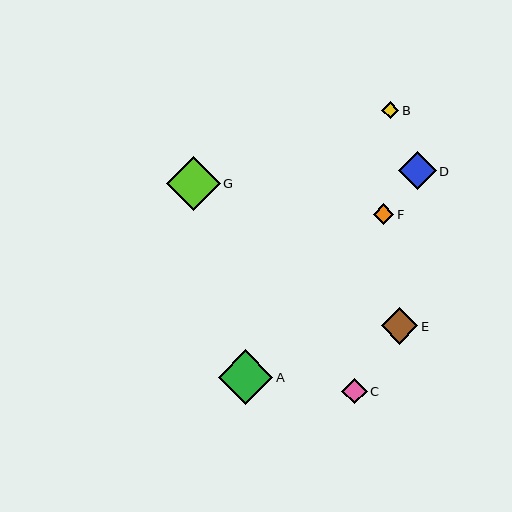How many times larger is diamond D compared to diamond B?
Diamond D is approximately 2.2 times the size of diamond B.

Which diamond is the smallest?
Diamond B is the smallest with a size of approximately 17 pixels.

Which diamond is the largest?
Diamond A is the largest with a size of approximately 55 pixels.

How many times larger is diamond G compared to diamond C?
Diamond G is approximately 2.1 times the size of diamond C.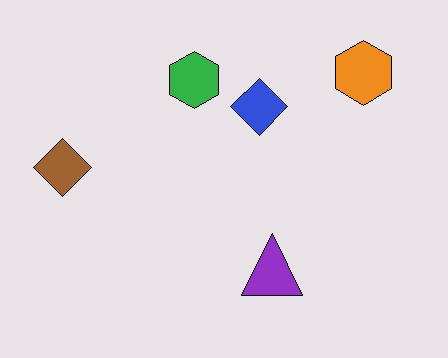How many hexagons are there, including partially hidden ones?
There are 2 hexagons.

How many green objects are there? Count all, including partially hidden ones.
There is 1 green object.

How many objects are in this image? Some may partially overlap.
There are 5 objects.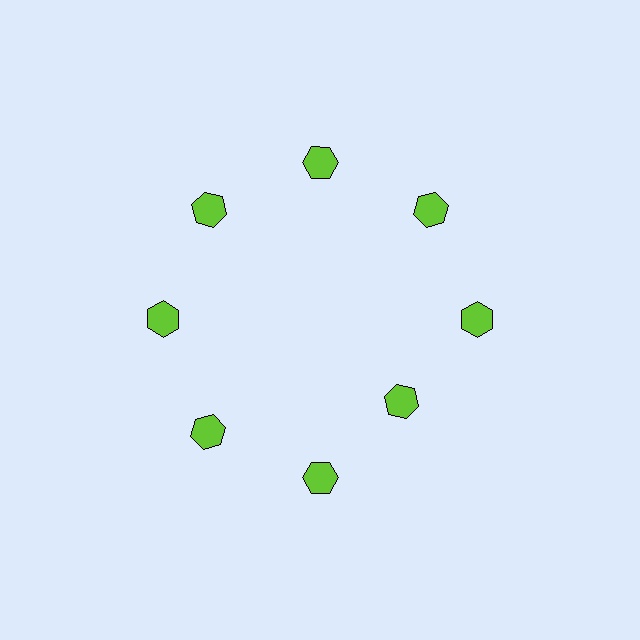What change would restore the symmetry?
The symmetry would be restored by moving it outward, back onto the ring so that all 8 hexagons sit at equal angles and equal distance from the center.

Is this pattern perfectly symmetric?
No. The 8 lime hexagons are arranged in a ring, but one element near the 4 o'clock position is pulled inward toward the center, breaking the 8-fold rotational symmetry.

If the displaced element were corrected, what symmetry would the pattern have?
It would have 8-fold rotational symmetry — the pattern would map onto itself every 45 degrees.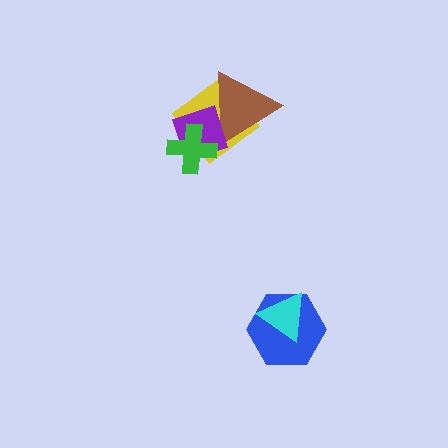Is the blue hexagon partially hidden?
Yes, it is partially covered by another shape.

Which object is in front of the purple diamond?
The green cross is in front of the purple diamond.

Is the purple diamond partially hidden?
Yes, it is partially covered by another shape.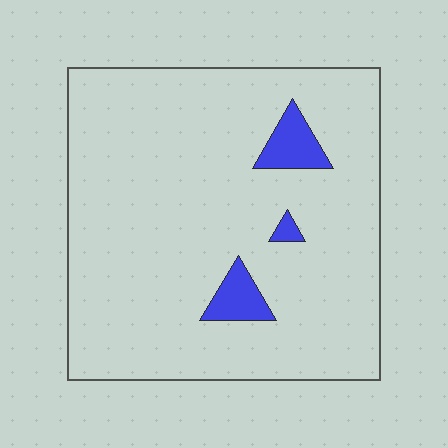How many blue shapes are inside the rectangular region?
3.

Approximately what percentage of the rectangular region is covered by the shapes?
Approximately 5%.